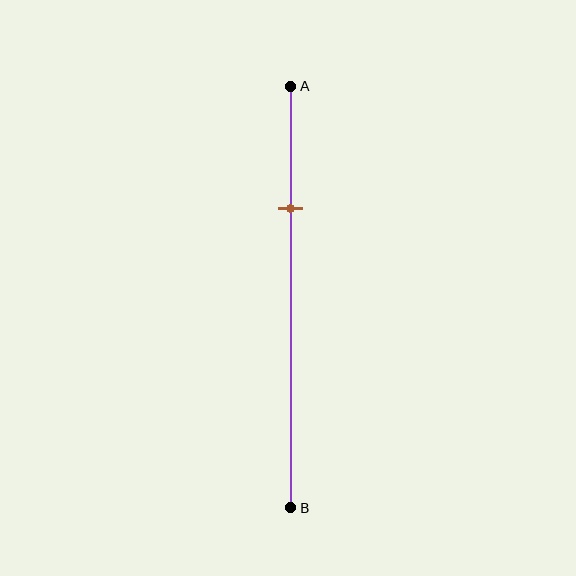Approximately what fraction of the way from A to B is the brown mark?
The brown mark is approximately 30% of the way from A to B.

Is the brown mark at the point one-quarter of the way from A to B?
No, the mark is at about 30% from A, not at the 25% one-quarter point.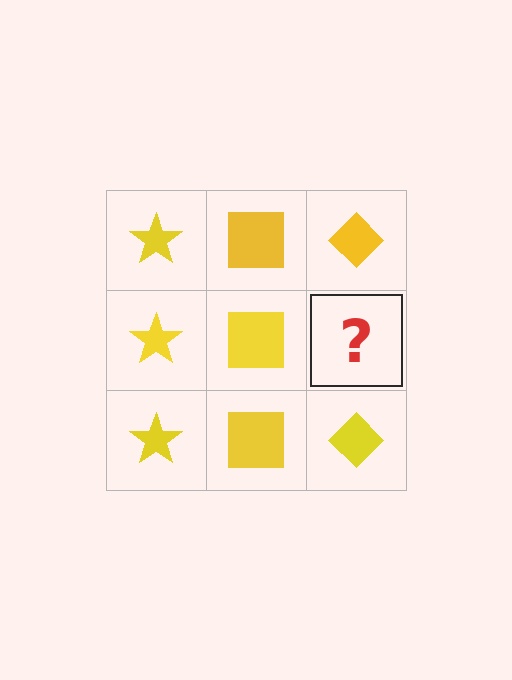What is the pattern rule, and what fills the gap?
The rule is that each column has a consistent shape. The gap should be filled with a yellow diamond.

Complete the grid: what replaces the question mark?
The question mark should be replaced with a yellow diamond.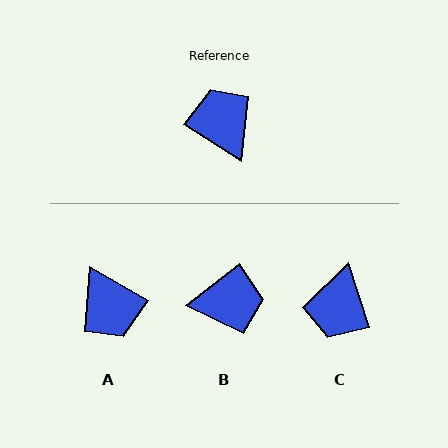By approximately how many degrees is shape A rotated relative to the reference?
Approximately 178 degrees clockwise.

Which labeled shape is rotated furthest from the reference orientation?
A, about 178 degrees away.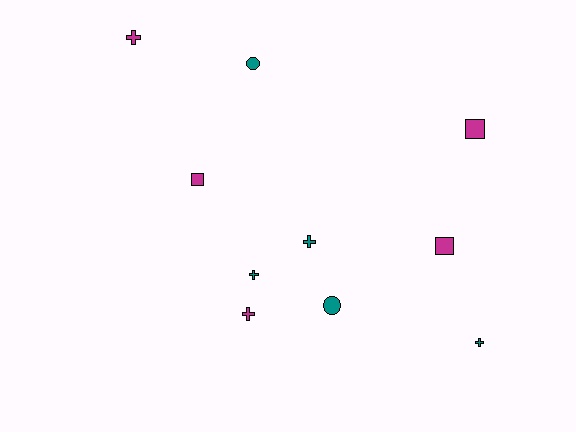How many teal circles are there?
There are 2 teal circles.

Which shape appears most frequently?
Cross, with 5 objects.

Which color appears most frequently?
Magenta, with 5 objects.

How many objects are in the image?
There are 10 objects.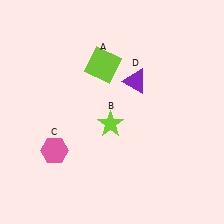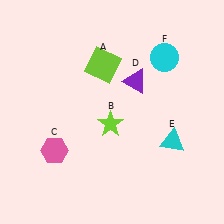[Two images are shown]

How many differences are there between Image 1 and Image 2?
There are 2 differences between the two images.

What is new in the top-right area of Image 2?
A cyan circle (F) was added in the top-right area of Image 2.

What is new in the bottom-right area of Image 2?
A cyan triangle (E) was added in the bottom-right area of Image 2.